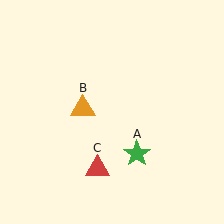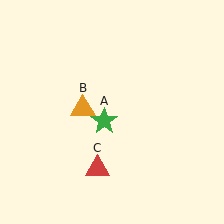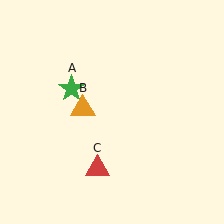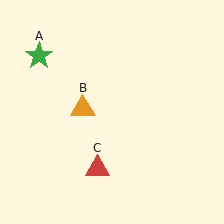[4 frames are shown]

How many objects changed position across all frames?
1 object changed position: green star (object A).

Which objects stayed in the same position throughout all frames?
Orange triangle (object B) and red triangle (object C) remained stationary.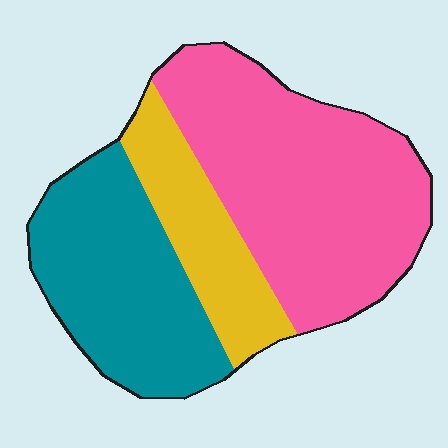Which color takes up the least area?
Yellow, at roughly 20%.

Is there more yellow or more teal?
Teal.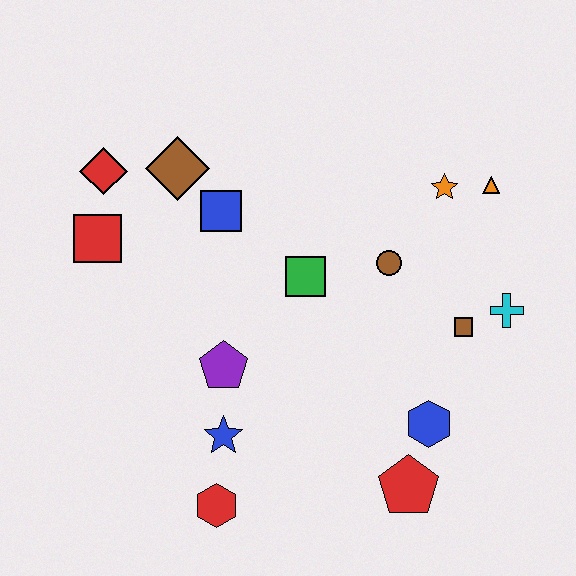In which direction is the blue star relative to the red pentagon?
The blue star is to the left of the red pentagon.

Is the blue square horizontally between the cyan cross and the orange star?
No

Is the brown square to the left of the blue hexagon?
No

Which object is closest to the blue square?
The brown diamond is closest to the blue square.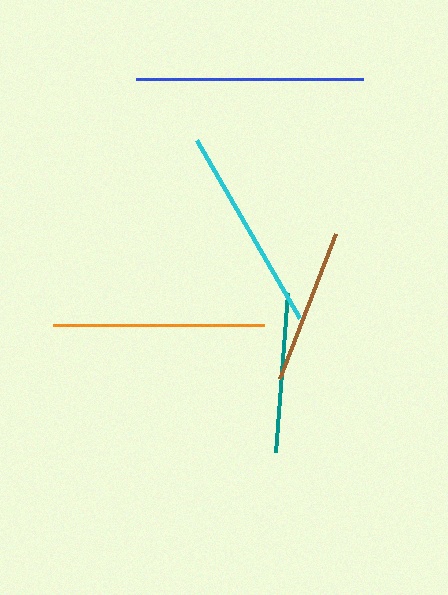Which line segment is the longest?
The blue line is the longest at approximately 228 pixels.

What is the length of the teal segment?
The teal segment is approximately 159 pixels long.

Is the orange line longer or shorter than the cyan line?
The orange line is longer than the cyan line.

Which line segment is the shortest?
The brown line is the shortest at approximately 156 pixels.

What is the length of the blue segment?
The blue segment is approximately 228 pixels long.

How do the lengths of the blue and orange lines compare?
The blue and orange lines are approximately the same length.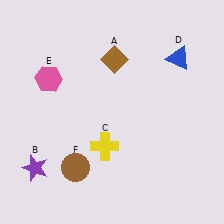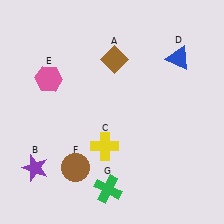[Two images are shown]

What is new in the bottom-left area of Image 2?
A green cross (G) was added in the bottom-left area of Image 2.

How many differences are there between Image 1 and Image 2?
There is 1 difference between the two images.